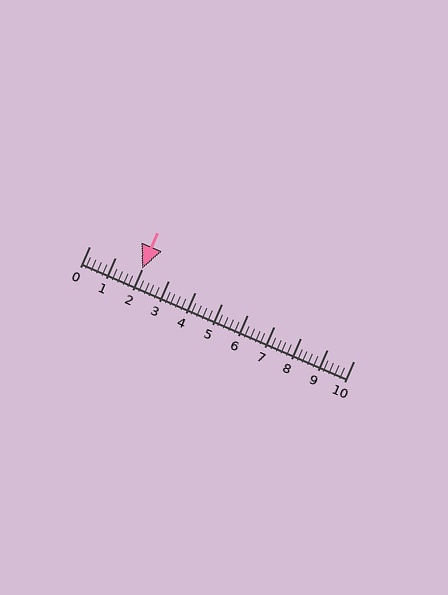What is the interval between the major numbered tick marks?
The major tick marks are spaced 1 units apart.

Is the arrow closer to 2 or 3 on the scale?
The arrow is closer to 2.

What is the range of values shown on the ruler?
The ruler shows values from 0 to 10.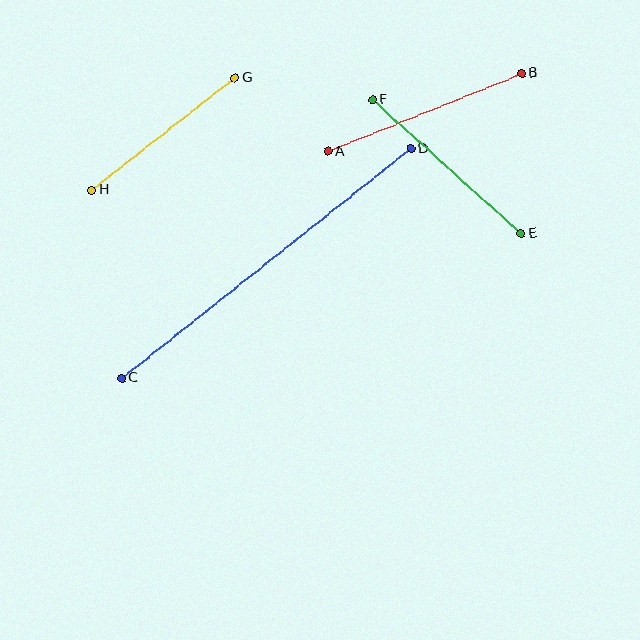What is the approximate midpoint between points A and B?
The midpoint is at approximately (425, 112) pixels.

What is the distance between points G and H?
The distance is approximately 182 pixels.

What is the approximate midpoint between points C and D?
The midpoint is at approximately (266, 263) pixels.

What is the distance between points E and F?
The distance is approximately 200 pixels.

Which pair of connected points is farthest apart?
Points C and D are farthest apart.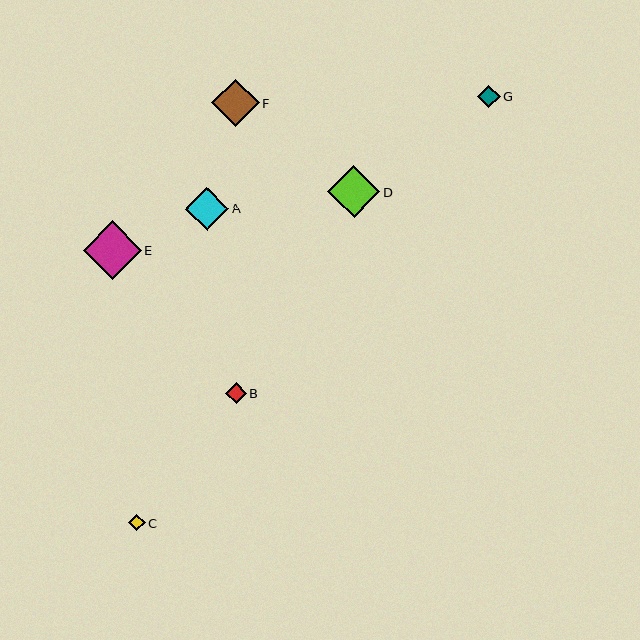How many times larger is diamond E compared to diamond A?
Diamond E is approximately 1.4 times the size of diamond A.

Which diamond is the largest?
Diamond E is the largest with a size of approximately 58 pixels.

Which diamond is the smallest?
Diamond C is the smallest with a size of approximately 17 pixels.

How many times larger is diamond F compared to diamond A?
Diamond F is approximately 1.1 times the size of diamond A.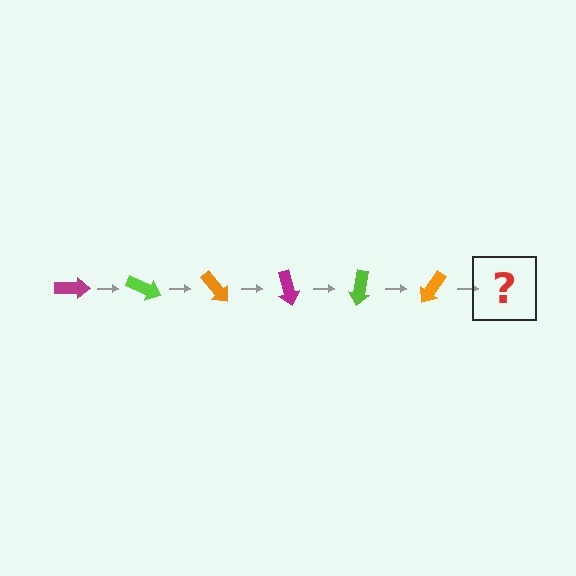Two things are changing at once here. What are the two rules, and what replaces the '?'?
The two rules are that it rotates 25 degrees each step and the color cycles through magenta, lime, and orange. The '?' should be a magenta arrow, rotated 150 degrees from the start.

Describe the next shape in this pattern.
It should be a magenta arrow, rotated 150 degrees from the start.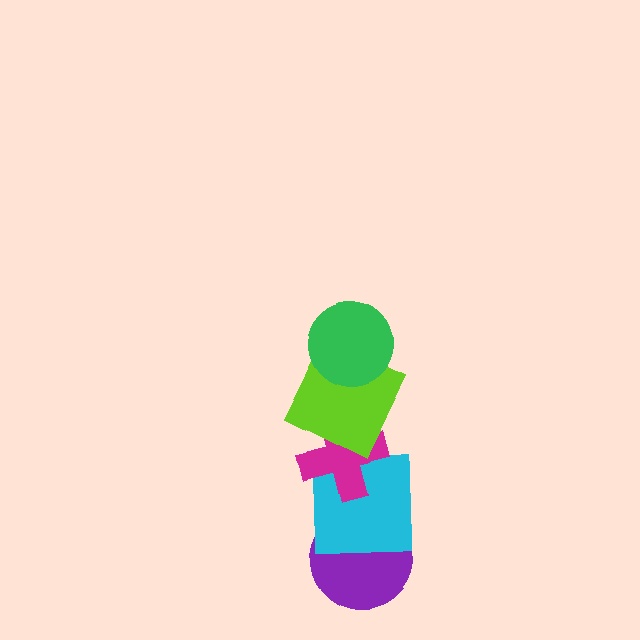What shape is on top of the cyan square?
The magenta cross is on top of the cyan square.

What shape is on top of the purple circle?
The cyan square is on top of the purple circle.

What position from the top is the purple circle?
The purple circle is 5th from the top.